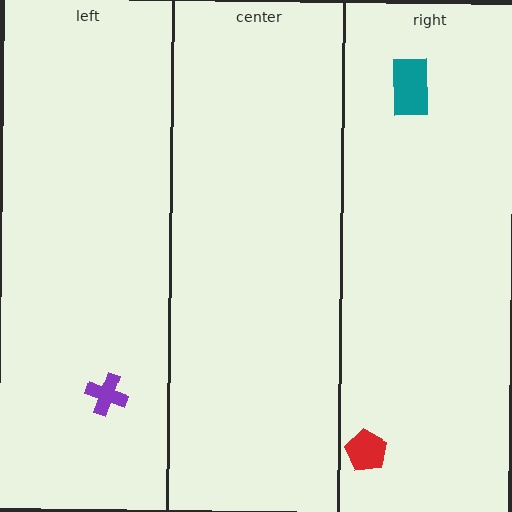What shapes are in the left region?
The purple cross.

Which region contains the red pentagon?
The right region.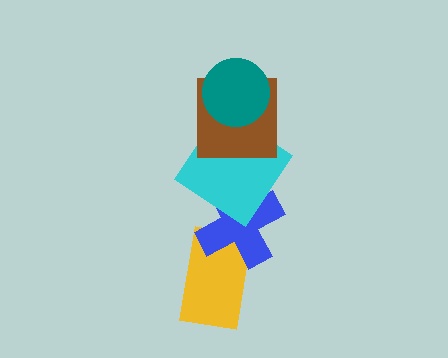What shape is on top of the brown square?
The teal circle is on top of the brown square.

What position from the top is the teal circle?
The teal circle is 1st from the top.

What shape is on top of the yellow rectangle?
The blue cross is on top of the yellow rectangle.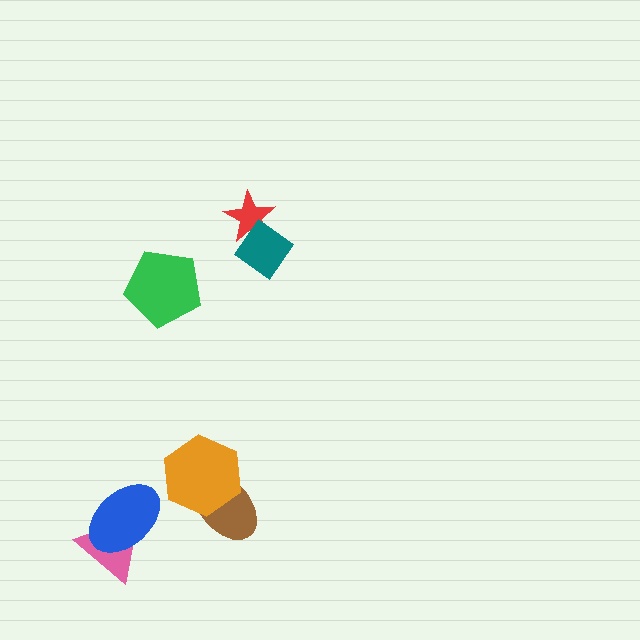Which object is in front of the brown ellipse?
The orange hexagon is in front of the brown ellipse.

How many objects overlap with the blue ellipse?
1 object overlaps with the blue ellipse.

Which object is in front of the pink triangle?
The blue ellipse is in front of the pink triangle.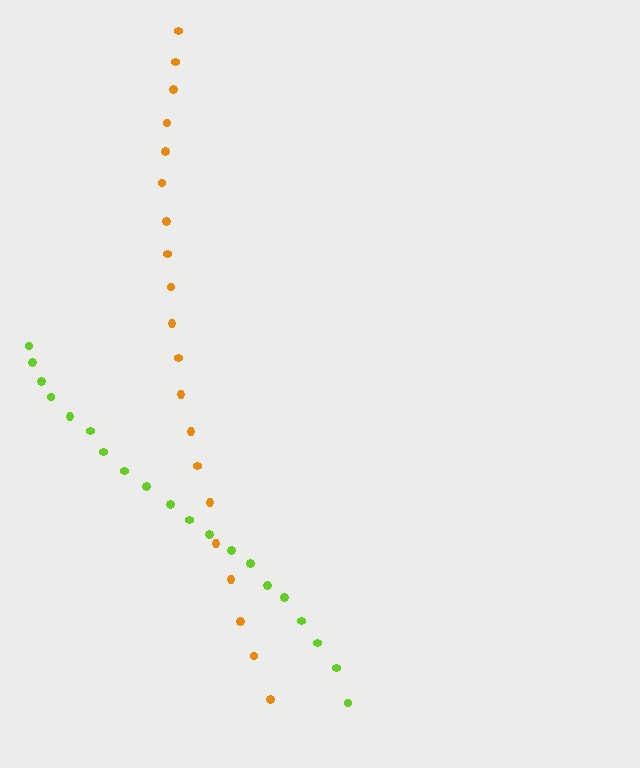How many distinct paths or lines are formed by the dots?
There are 2 distinct paths.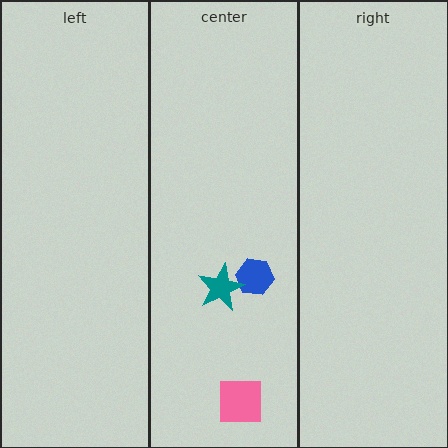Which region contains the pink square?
The center region.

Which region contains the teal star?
The center region.